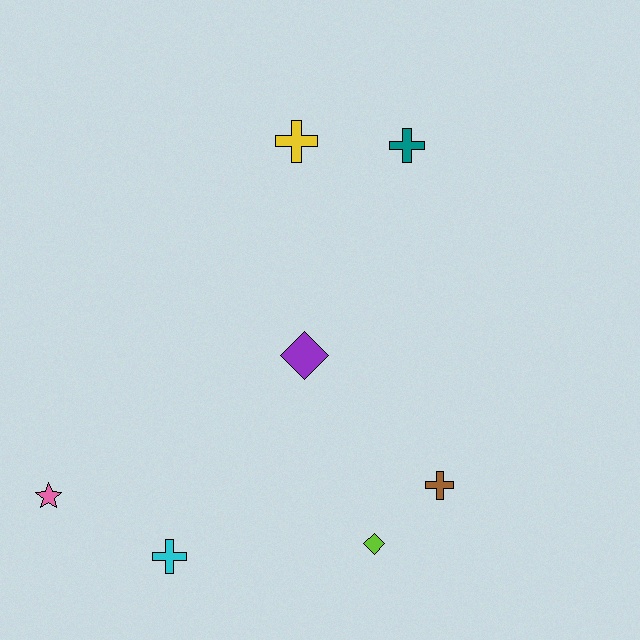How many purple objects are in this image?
There is 1 purple object.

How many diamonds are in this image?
There are 2 diamonds.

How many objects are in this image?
There are 7 objects.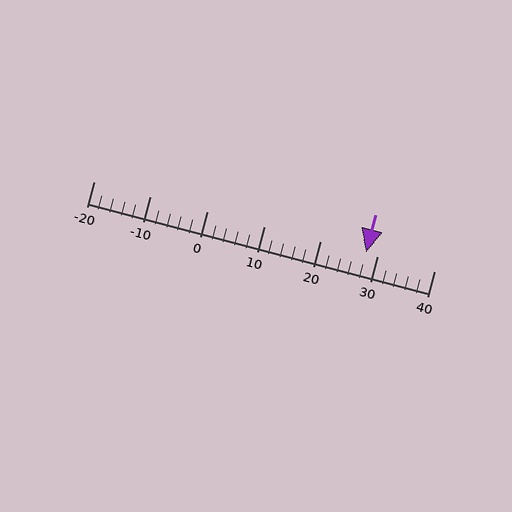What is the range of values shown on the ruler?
The ruler shows values from -20 to 40.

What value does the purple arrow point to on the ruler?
The purple arrow points to approximately 28.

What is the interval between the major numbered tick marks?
The major tick marks are spaced 10 units apart.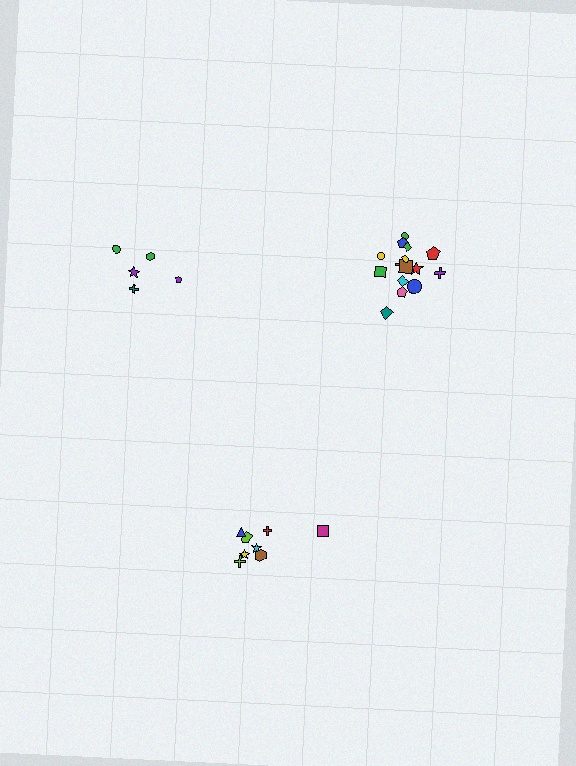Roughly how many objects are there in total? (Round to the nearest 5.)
Roughly 30 objects in total.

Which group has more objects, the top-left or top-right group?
The top-right group.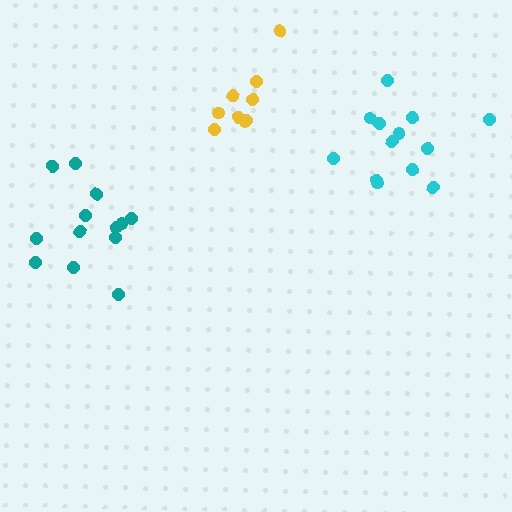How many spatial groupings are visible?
There are 3 spatial groupings.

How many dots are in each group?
Group 1: 13 dots, Group 2: 9 dots, Group 3: 13 dots (35 total).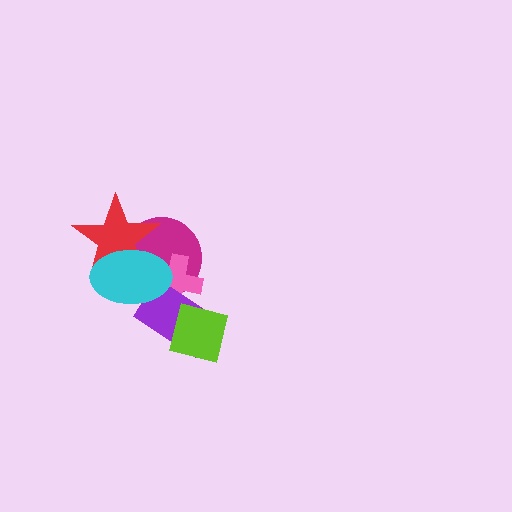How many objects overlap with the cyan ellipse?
4 objects overlap with the cyan ellipse.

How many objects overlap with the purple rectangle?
4 objects overlap with the purple rectangle.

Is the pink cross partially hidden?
Yes, it is partially covered by another shape.